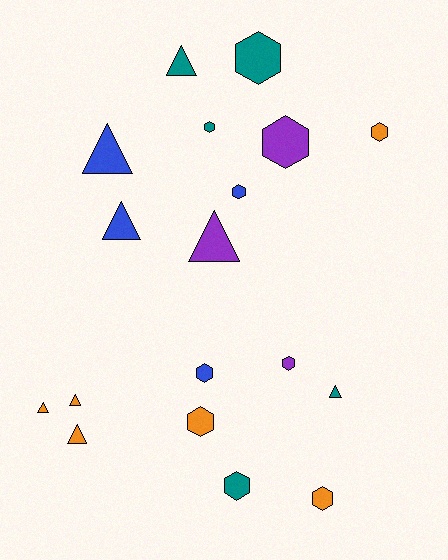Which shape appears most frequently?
Hexagon, with 10 objects.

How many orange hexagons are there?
There are 3 orange hexagons.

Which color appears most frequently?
Orange, with 6 objects.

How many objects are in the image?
There are 18 objects.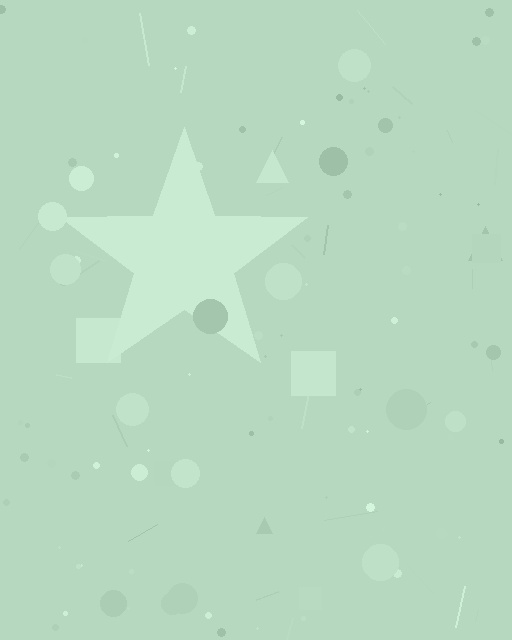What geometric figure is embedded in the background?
A star is embedded in the background.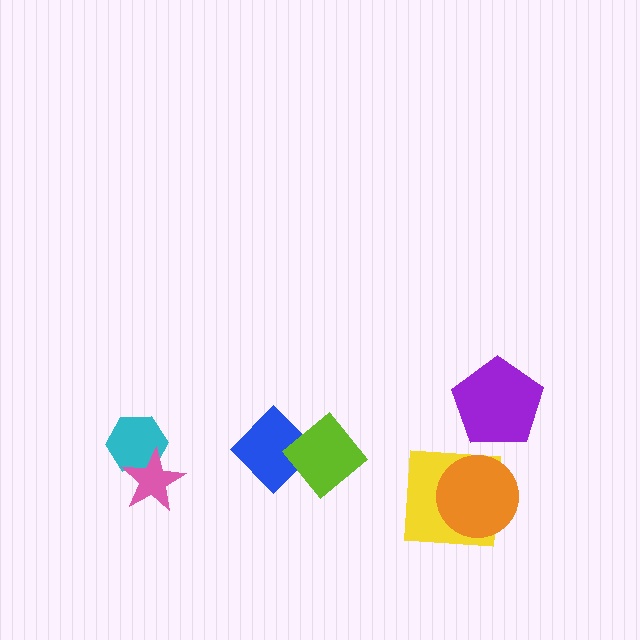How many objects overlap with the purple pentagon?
0 objects overlap with the purple pentagon.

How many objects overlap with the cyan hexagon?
1 object overlaps with the cyan hexagon.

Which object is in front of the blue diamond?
The lime diamond is in front of the blue diamond.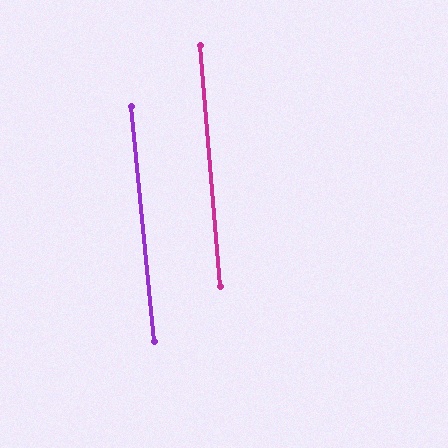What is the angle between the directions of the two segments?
Approximately 1 degree.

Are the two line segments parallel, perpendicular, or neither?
Parallel — their directions differ by only 0.8°.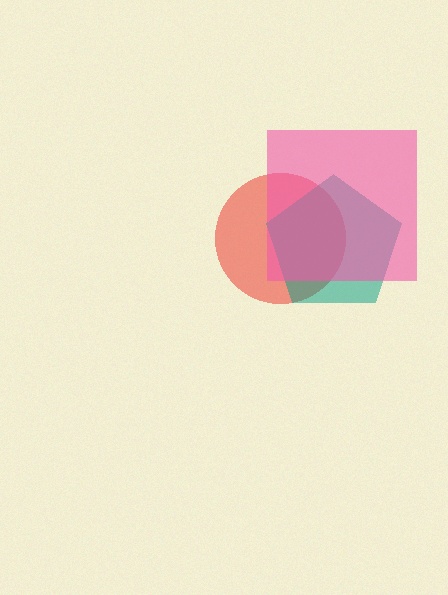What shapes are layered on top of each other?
The layered shapes are: a red circle, a teal pentagon, a pink square.